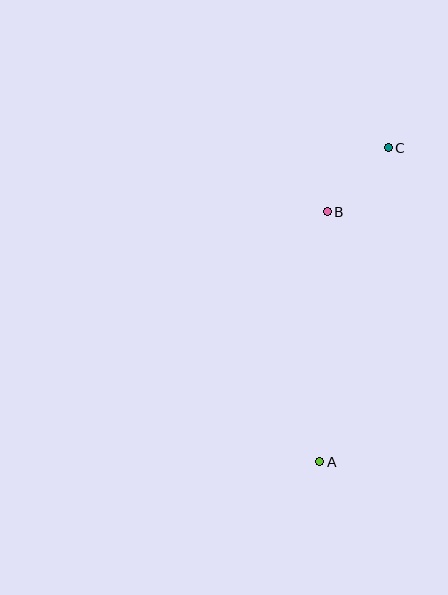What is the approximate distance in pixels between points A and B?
The distance between A and B is approximately 250 pixels.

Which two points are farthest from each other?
Points A and C are farthest from each other.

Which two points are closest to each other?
Points B and C are closest to each other.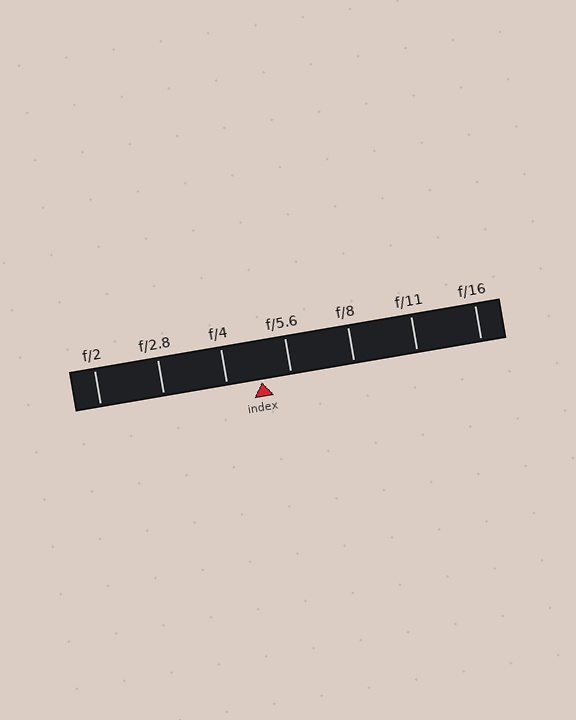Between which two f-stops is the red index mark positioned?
The index mark is between f/4 and f/5.6.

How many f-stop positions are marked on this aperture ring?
There are 7 f-stop positions marked.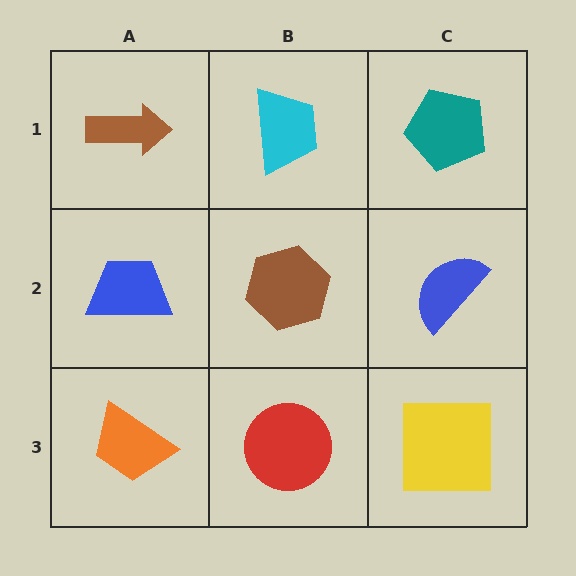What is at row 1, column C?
A teal pentagon.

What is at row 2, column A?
A blue trapezoid.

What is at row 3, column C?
A yellow square.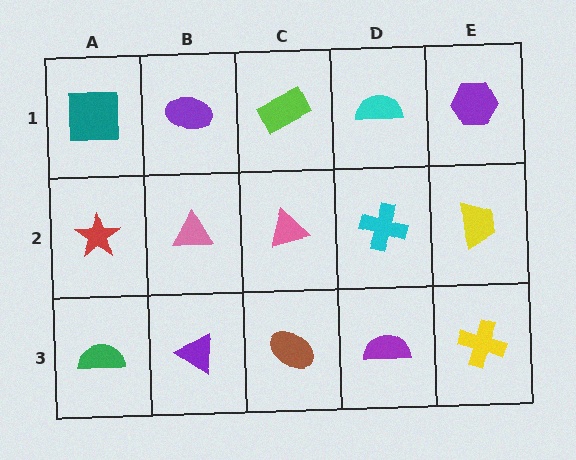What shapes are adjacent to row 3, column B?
A pink triangle (row 2, column B), a green semicircle (row 3, column A), a brown ellipse (row 3, column C).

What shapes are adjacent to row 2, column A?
A teal square (row 1, column A), a green semicircle (row 3, column A), a pink triangle (row 2, column B).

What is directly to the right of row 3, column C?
A purple semicircle.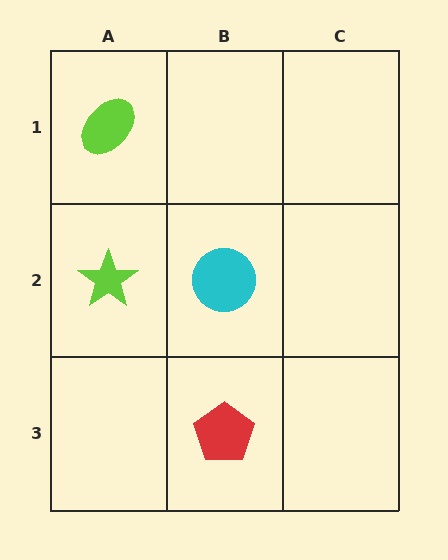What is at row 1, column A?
A lime ellipse.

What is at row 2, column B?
A cyan circle.